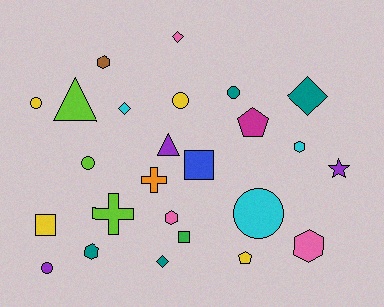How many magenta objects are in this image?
There is 1 magenta object.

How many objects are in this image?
There are 25 objects.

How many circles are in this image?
There are 6 circles.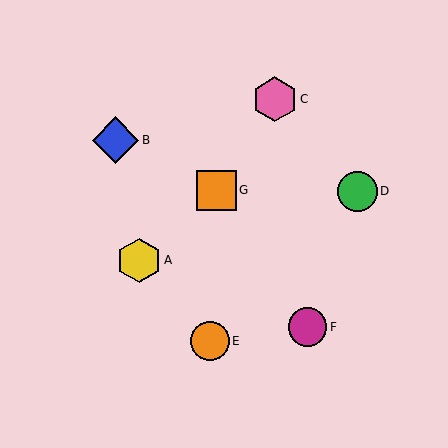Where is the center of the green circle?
The center of the green circle is at (357, 191).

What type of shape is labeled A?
Shape A is a yellow hexagon.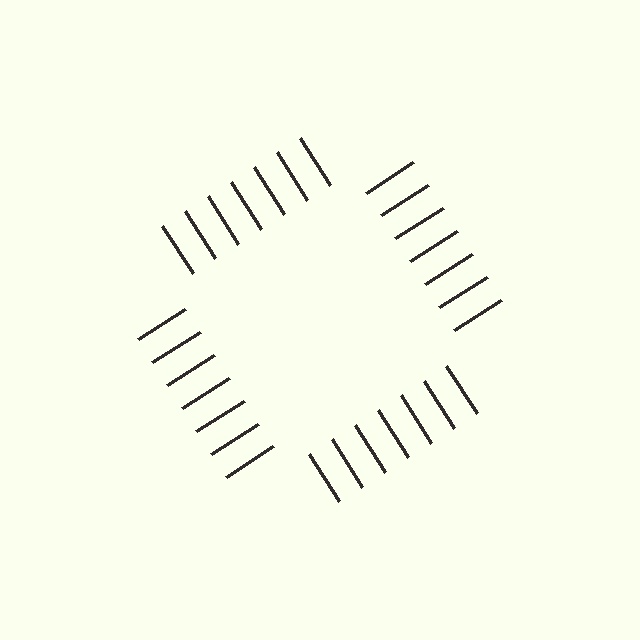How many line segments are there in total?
28 — 7 along each of the 4 edges.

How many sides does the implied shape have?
4 sides — the line-ends trace a square.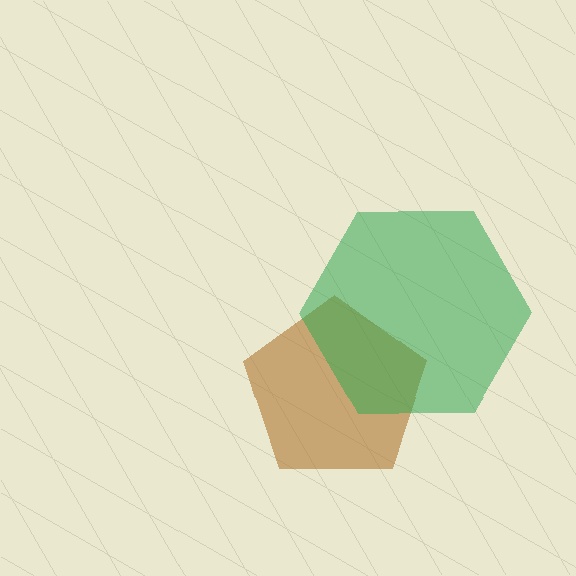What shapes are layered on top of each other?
The layered shapes are: a brown pentagon, a green hexagon.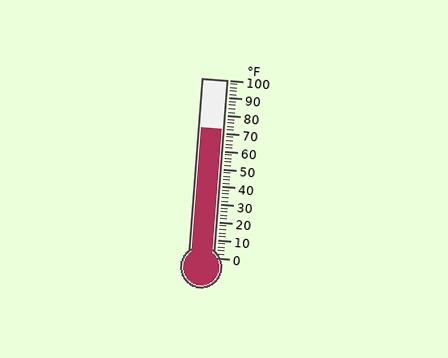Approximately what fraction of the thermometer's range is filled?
The thermometer is filled to approximately 70% of its range.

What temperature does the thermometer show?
The thermometer shows approximately 72°F.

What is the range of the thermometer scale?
The thermometer scale ranges from 0°F to 100°F.